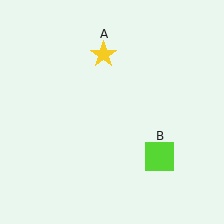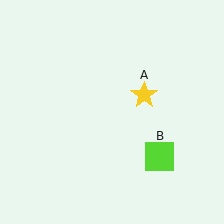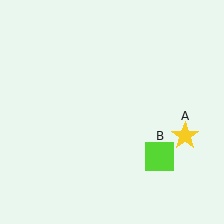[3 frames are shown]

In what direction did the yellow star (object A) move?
The yellow star (object A) moved down and to the right.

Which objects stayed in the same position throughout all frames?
Lime square (object B) remained stationary.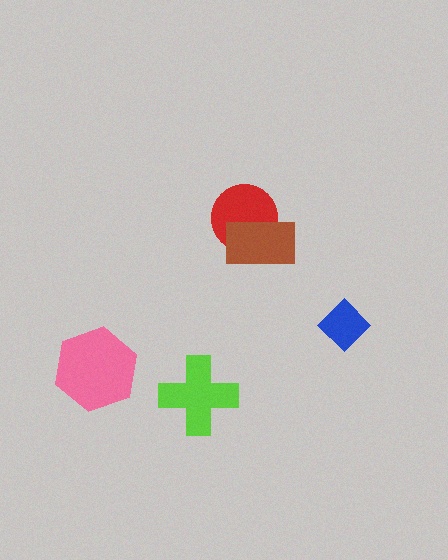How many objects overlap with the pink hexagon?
0 objects overlap with the pink hexagon.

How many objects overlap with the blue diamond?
0 objects overlap with the blue diamond.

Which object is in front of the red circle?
The brown rectangle is in front of the red circle.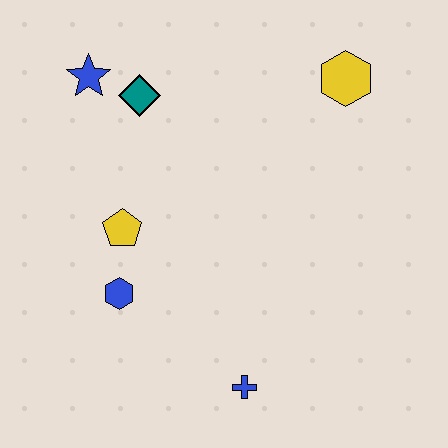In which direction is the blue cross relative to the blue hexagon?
The blue cross is to the right of the blue hexagon.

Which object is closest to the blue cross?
The blue hexagon is closest to the blue cross.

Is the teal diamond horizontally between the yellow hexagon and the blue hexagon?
Yes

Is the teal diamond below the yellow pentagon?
No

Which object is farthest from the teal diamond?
The blue cross is farthest from the teal diamond.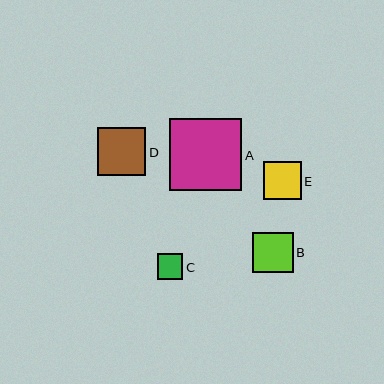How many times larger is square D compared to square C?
Square D is approximately 1.9 times the size of square C.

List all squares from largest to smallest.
From largest to smallest: A, D, B, E, C.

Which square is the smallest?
Square C is the smallest with a size of approximately 25 pixels.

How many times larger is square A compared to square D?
Square A is approximately 1.5 times the size of square D.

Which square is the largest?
Square A is the largest with a size of approximately 72 pixels.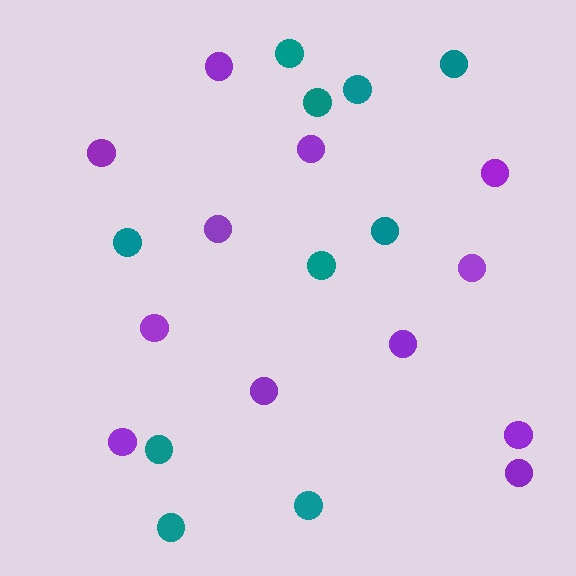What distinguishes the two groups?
There are 2 groups: one group of purple circles (12) and one group of teal circles (10).